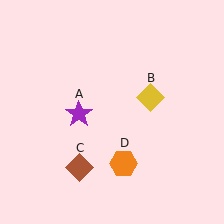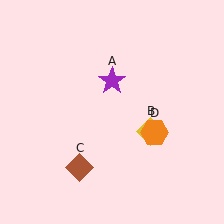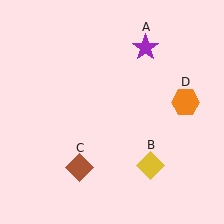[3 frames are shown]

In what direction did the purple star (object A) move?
The purple star (object A) moved up and to the right.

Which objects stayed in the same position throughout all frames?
Brown diamond (object C) remained stationary.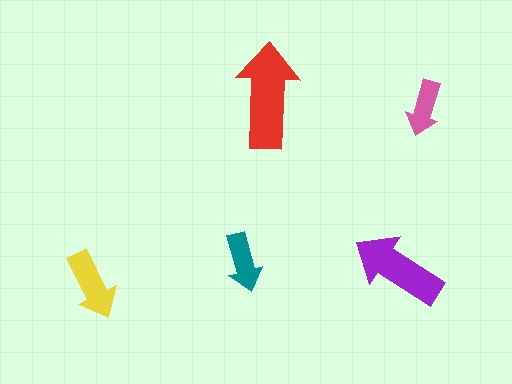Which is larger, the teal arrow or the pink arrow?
The teal one.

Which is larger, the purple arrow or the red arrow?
The red one.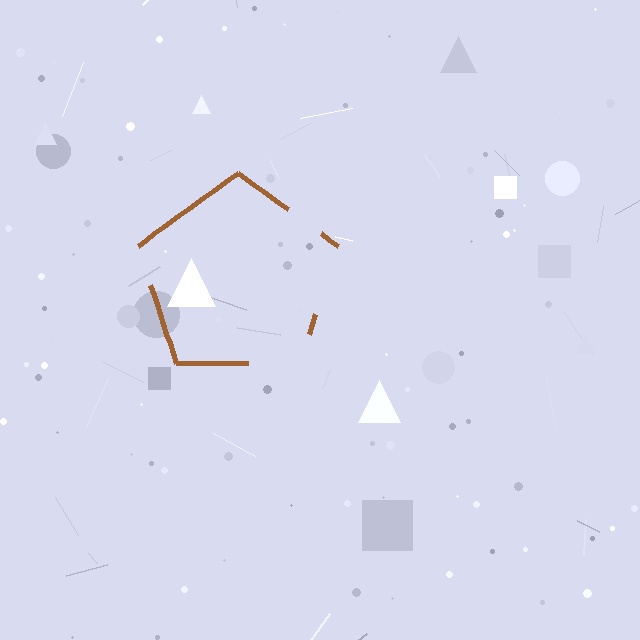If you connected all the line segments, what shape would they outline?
They would outline a pentagon.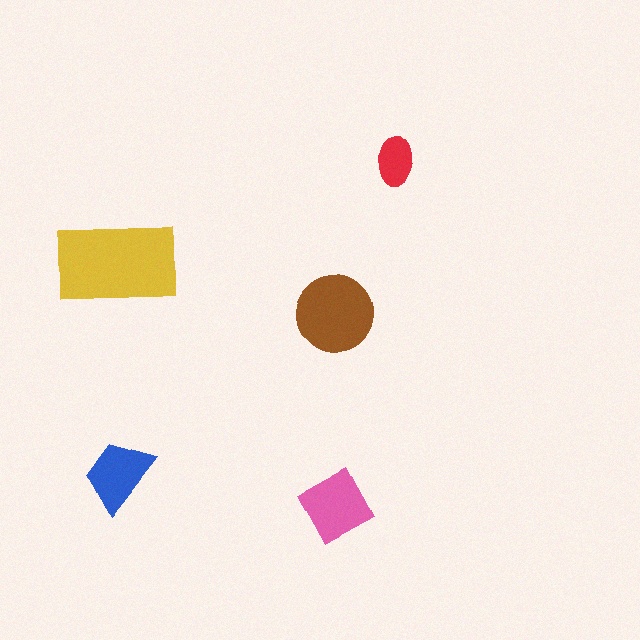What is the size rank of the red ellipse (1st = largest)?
5th.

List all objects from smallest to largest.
The red ellipse, the blue trapezoid, the pink diamond, the brown circle, the yellow rectangle.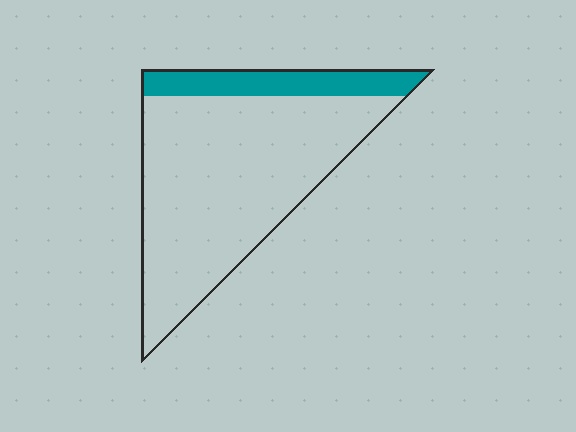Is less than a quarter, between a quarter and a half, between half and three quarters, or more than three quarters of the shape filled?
Less than a quarter.